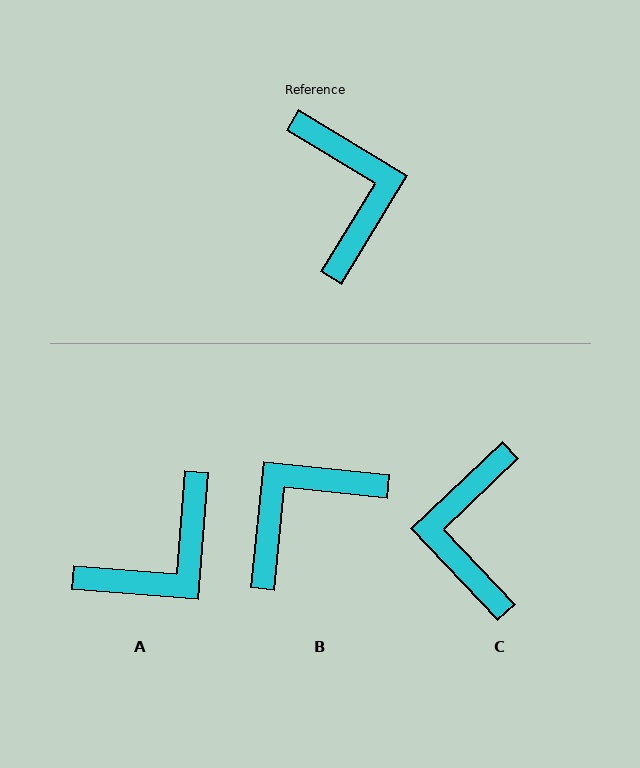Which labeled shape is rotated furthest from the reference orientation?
C, about 165 degrees away.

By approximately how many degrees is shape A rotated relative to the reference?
Approximately 63 degrees clockwise.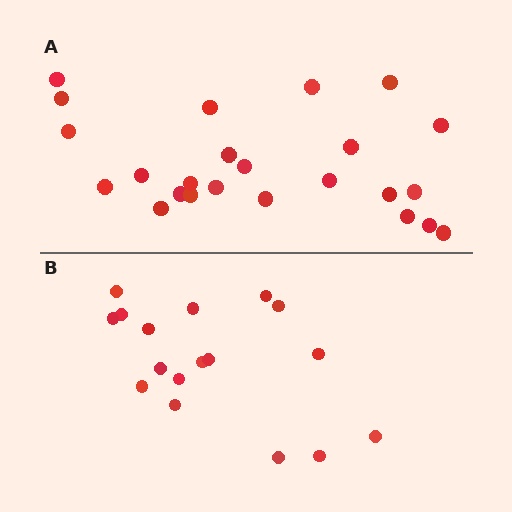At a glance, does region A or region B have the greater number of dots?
Region A (the top region) has more dots.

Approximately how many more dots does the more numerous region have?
Region A has roughly 8 or so more dots than region B.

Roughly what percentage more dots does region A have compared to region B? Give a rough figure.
About 40% more.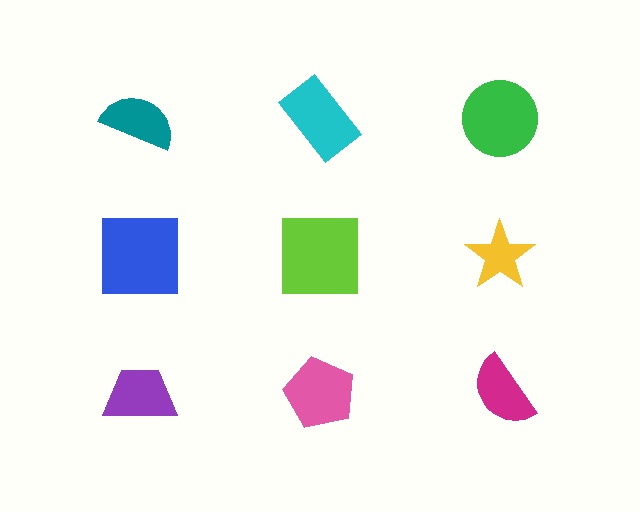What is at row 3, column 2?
A pink pentagon.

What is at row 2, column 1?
A blue square.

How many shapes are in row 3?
3 shapes.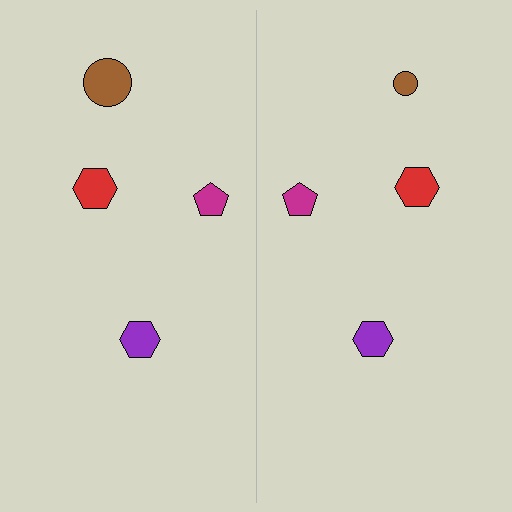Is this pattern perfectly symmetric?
No, the pattern is not perfectly symmetric. The brown circle on the right side has a different size than its mirror counterpart.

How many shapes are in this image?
There are 8 shapes in this image.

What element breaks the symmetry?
The brown circle on the right side has a different size than its mirror counterpart.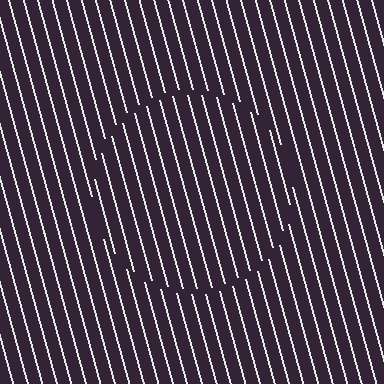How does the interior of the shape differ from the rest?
The interior of the shape contains the same grating, shifted by half a period — the contour is defined by the phase discontinuity where line-ends from the inner and outer gratings abut.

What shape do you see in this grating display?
An illusory circle. The interior of the shape contains the same grating, shifted by half a period — the contour is defined by the phase discontinuity where line-ends from the inner and outer gratings abut.